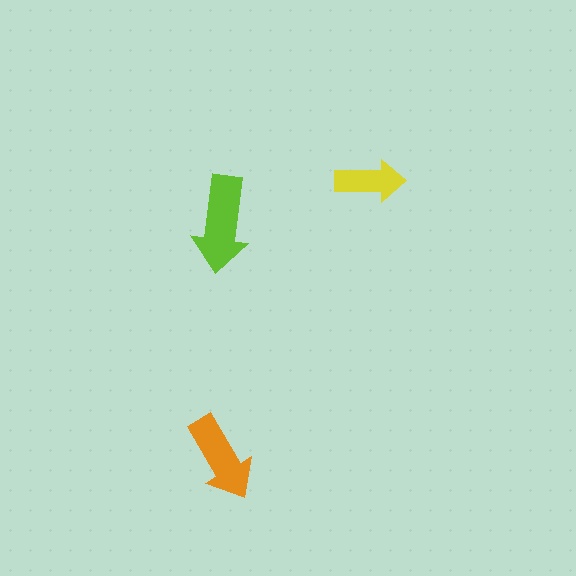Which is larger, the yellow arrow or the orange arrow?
The orange one.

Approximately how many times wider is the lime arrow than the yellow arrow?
About 1.5 times wider.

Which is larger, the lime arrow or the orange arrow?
The lime one.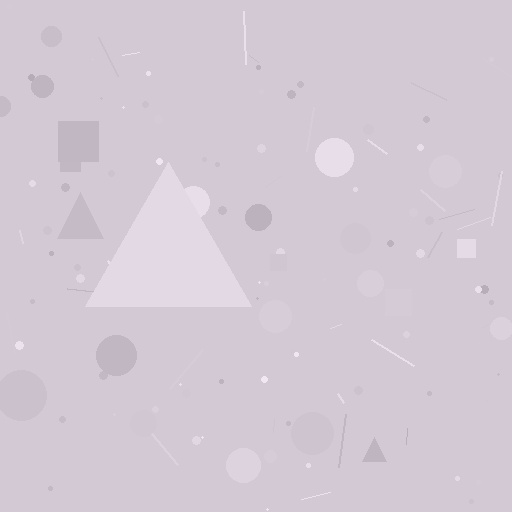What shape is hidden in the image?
A triangle is hidden in the image.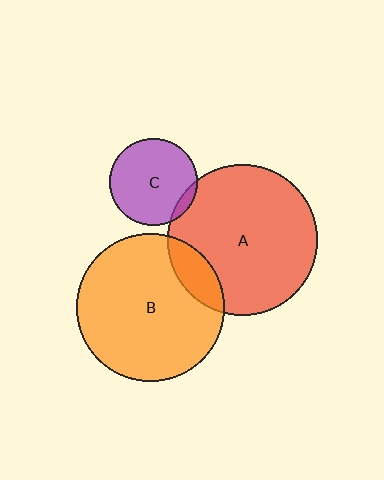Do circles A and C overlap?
Yes.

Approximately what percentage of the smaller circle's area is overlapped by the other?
Approximately 5%.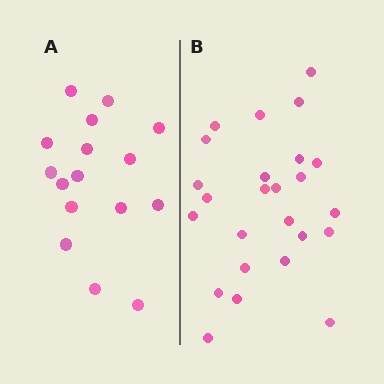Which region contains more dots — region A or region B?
Region B (the right region) has more dots.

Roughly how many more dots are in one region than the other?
Region B has roughly 8 or so more dots than region A.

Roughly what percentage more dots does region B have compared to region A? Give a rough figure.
About 55% more.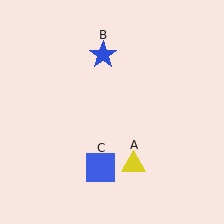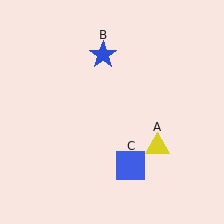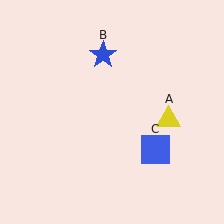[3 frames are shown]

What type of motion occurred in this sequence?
The yellow triangle (object A), blue square (object C) rotated counterclockwise around the center of the scene.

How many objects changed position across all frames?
2 objects changed position: yellow triangle (object A), blue square (object C).